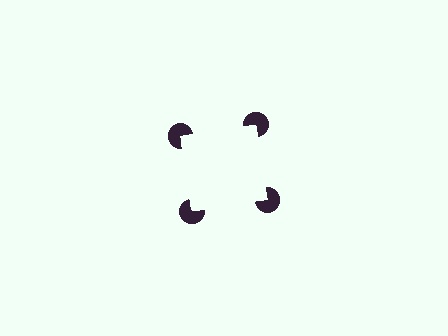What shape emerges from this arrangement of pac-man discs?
An illusory square — its edges are inferred from the aligned wedge cuts in the pac-man discs, not physically drawn.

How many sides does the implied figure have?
4 sides.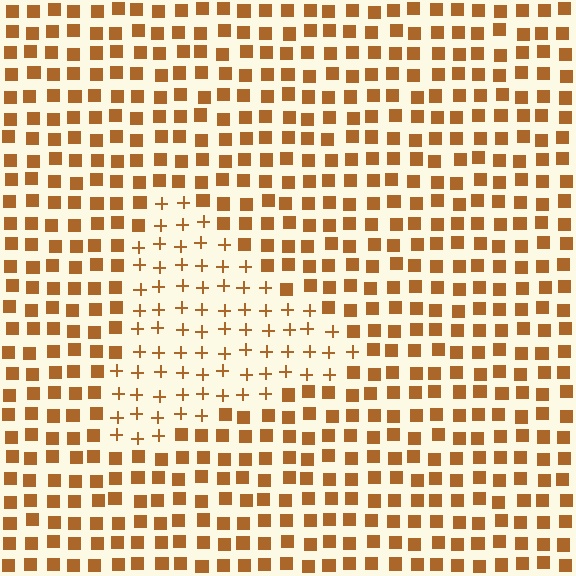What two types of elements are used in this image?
The image uses plus signs inside the triangle region and squares outside it.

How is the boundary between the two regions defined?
The boundary is defined by a change in element shape: plus signs inside vs. squares outside. All elements share the same color and spacing.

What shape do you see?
I see a triangle.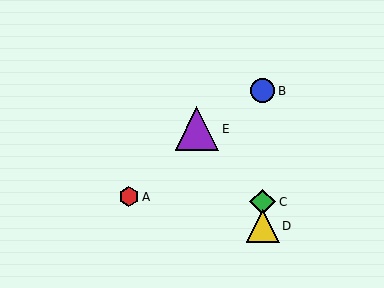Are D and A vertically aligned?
No, D is at x≈263 and A is at x≈129.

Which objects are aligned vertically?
Objects B, C, D are aligned vertically.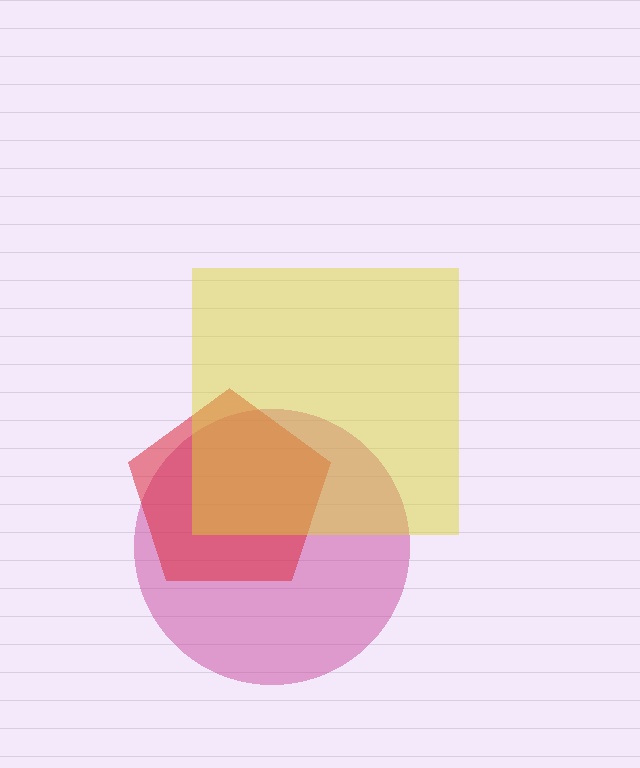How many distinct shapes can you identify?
There are 3 distinct shapes: a magenta circle, a red pentagon, a yellow square.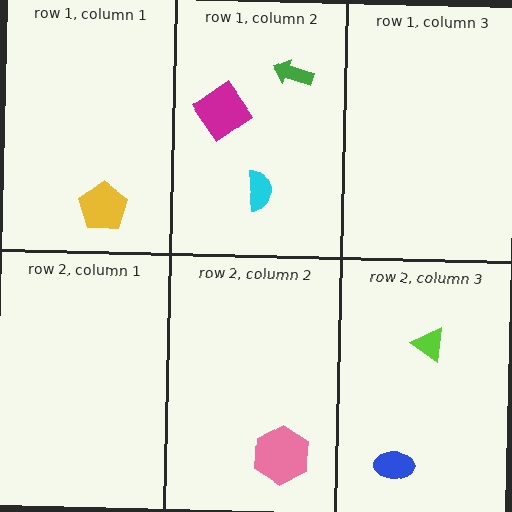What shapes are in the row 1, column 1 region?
The yellow pentagon.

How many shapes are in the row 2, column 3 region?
2.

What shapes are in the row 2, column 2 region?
The pink hexagon.